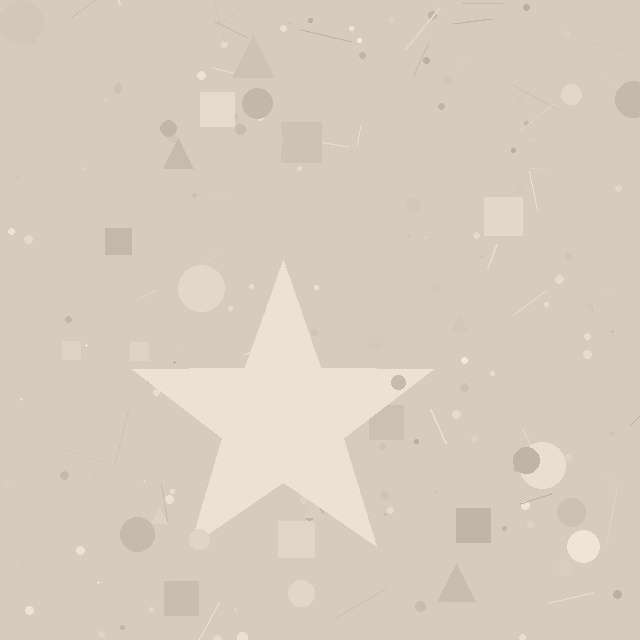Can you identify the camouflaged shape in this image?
The camouflaged shape is a star.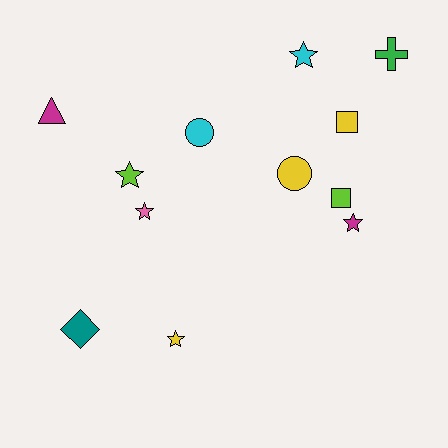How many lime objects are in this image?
There are 2 lime objects.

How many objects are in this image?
There are 12 objects.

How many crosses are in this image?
There is 1 cross.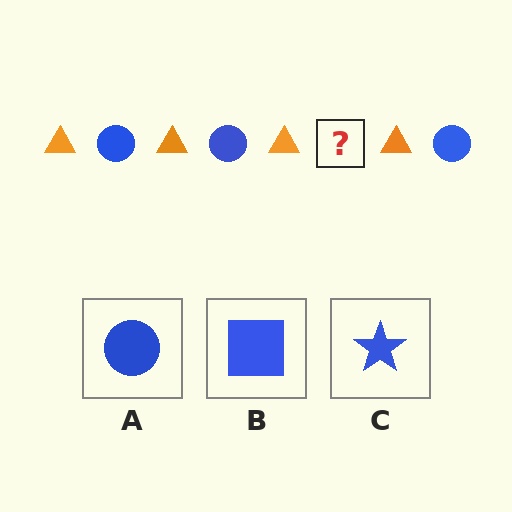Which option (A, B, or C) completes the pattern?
A.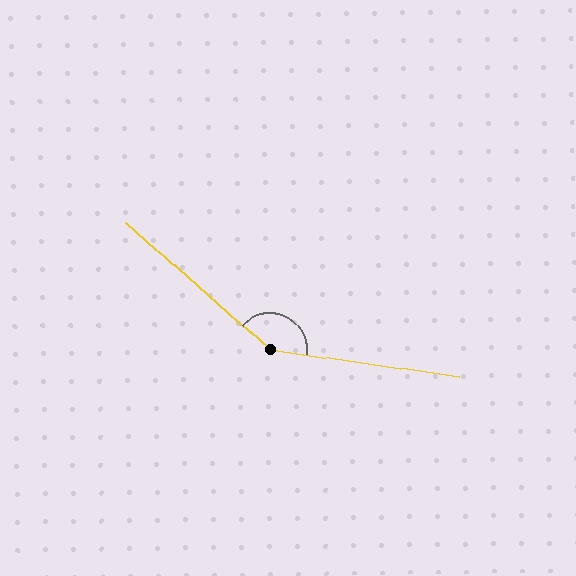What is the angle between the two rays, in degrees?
Approximately 147 degrees.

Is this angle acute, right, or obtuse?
It is obtuse.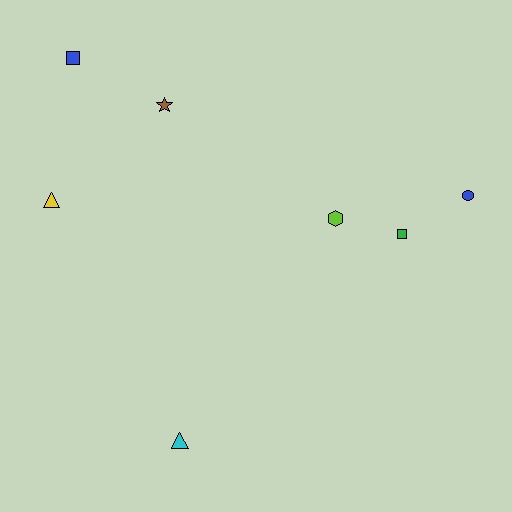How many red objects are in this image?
There are no red objects.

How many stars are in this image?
There is 1 star.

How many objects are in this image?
There are 7 objects.